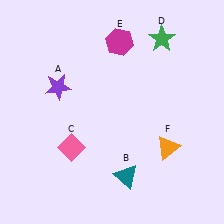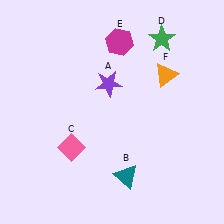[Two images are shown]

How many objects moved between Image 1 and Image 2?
2 objects moved between the two images.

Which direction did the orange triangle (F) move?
The orange triangle (F) moved up.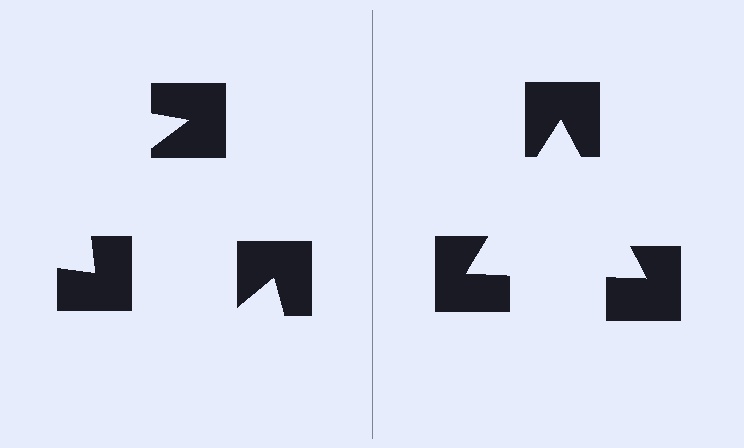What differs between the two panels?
The notched squares are positioned identically on both sides; only the wedge orientations differ. On the right they align to a triangle; on the left they are misaligned.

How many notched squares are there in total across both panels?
6 — 3 on each side.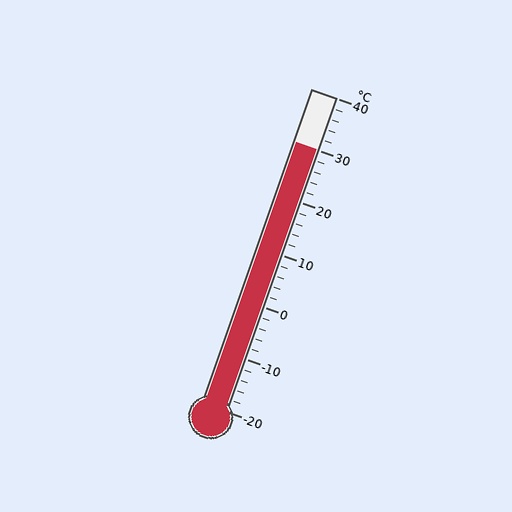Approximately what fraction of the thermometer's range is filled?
The thermometer is filled to approximately 85% of its range.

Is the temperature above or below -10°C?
The temperature is above -10°C.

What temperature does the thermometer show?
The thermometer shows approximately 30°C.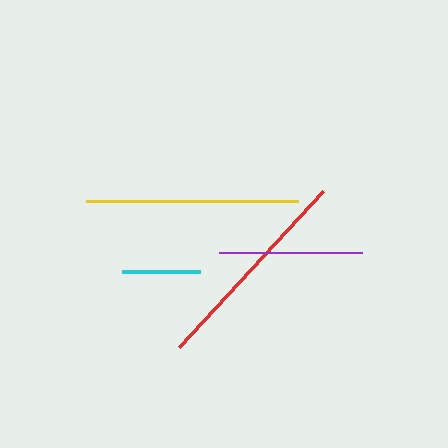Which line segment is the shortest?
The cyan line is the shortest at approximately 78 pixels.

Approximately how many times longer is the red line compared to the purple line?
The red line is approximately 1.5 times the length of the purple line.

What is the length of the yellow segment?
The yellow segment is approximately 212 pixels long.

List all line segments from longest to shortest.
From longest to shortest: yellow, red, purple, cyan.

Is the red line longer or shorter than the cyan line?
The red line is longer than the cyan line.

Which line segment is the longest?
The yellow line is the longest at approximately 212 pixels.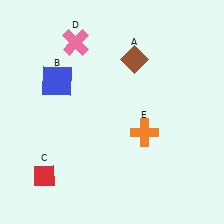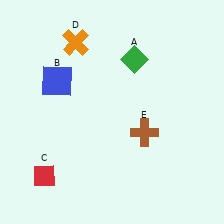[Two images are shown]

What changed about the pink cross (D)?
In Image 1, D is pink. In Image 2, it changed to orange.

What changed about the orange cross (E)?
In Image 1, E is orange. In Image 2, it changed to brown.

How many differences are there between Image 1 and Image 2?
There are 3 differences between the two images.